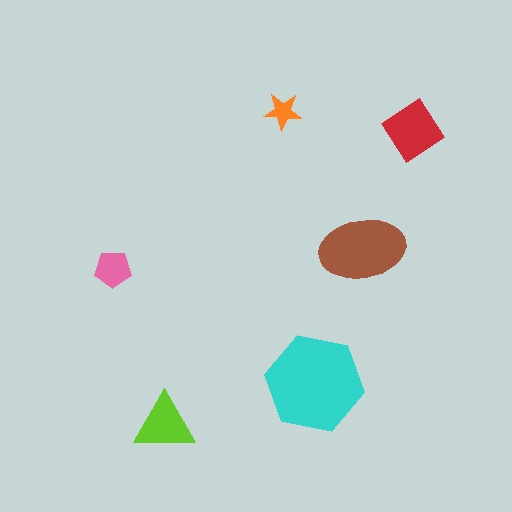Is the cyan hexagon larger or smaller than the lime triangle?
Larger.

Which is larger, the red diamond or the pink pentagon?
The red diamond.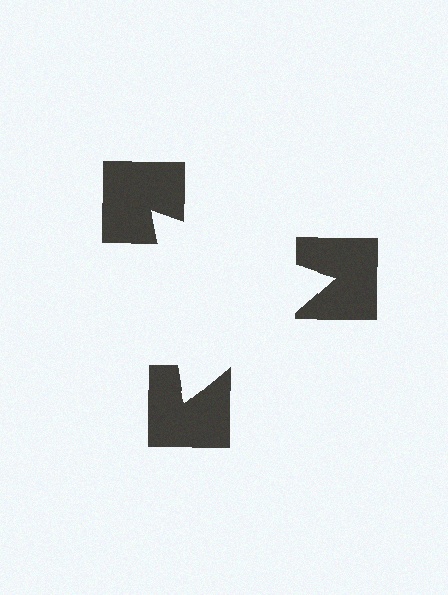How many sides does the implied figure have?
3 sides.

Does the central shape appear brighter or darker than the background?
It typically appears slightly brighter than the background, even though no actual brightness change is drawn.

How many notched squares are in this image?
There are 3 — one at each vertex of the illusory triangle.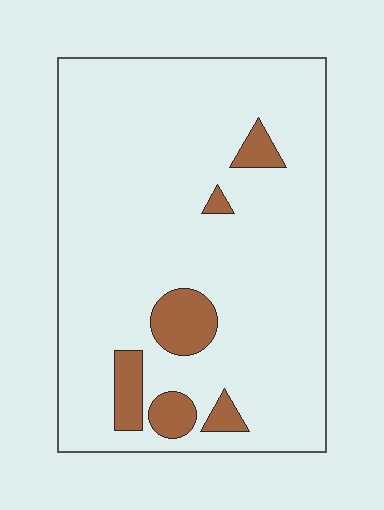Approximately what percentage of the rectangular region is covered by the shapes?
Approximately 10%.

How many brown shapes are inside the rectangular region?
6.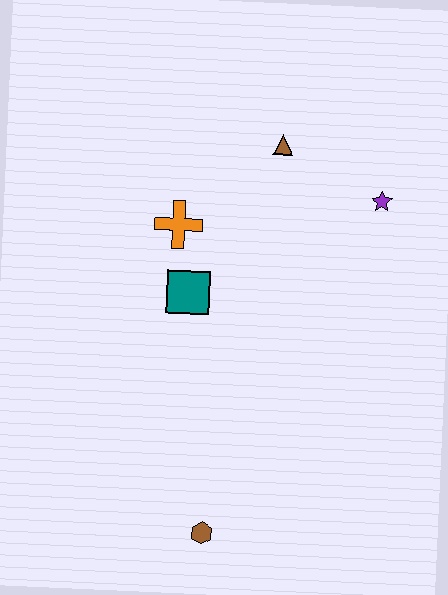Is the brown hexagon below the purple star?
Yes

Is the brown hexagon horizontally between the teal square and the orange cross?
No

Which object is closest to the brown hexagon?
The teal square is closest to the brown hexagon.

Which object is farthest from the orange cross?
The brown hexagon is farthest from the orange cross.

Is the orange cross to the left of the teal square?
Yes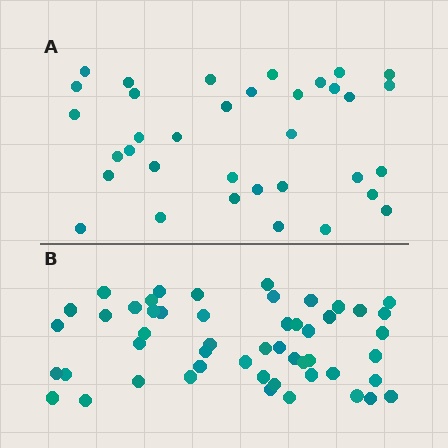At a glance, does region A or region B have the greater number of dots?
Region B (the bottom region) has more dots.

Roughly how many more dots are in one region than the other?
Region B has approximately 15 more dots than region A.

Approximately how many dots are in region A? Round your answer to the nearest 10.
About 40 dots. (The exact count is 35, which rounds to 40.)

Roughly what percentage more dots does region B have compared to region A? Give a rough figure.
About 45% more.